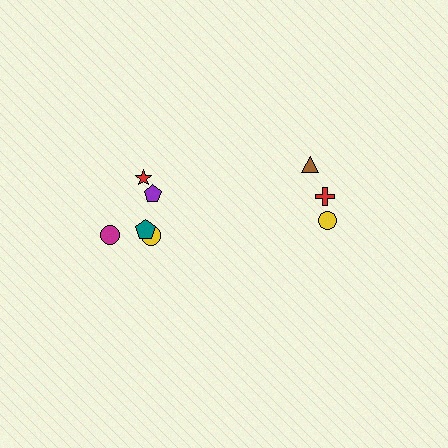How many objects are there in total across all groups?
There are 8 objects.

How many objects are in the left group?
There are 5 objects.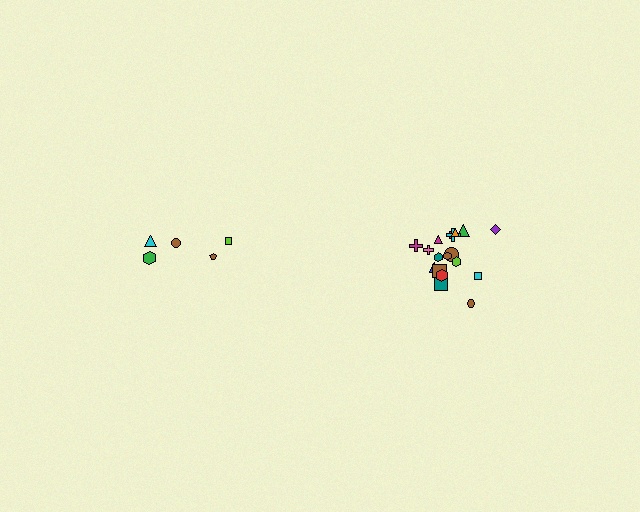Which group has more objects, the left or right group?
The right group.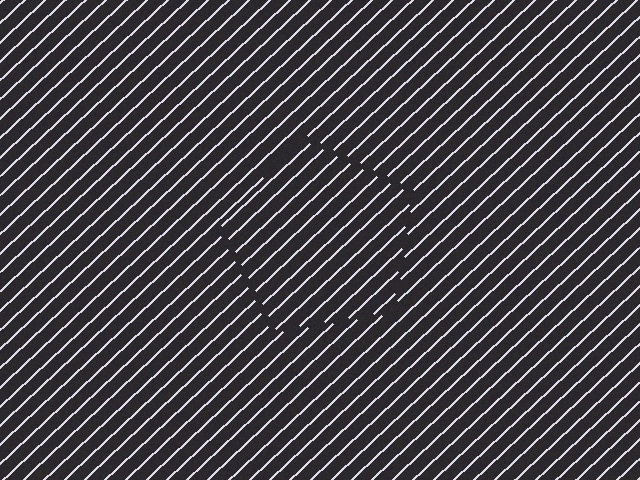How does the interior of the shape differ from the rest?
The interior of the shape contains the same grating, shifted by half a period — the contour is defined by the phase discontinuity where line-ends from the inner and outer gratings abut.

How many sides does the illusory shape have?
5 sides — the line-ends trace a pentagon.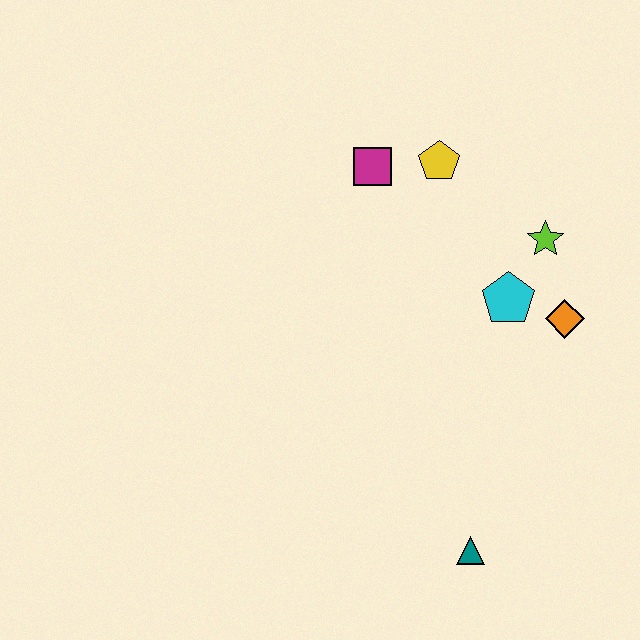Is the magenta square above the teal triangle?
Yes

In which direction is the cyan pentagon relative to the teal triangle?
The cyan pentagon is above the teal triangle.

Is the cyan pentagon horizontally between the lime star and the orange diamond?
No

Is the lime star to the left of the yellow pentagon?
No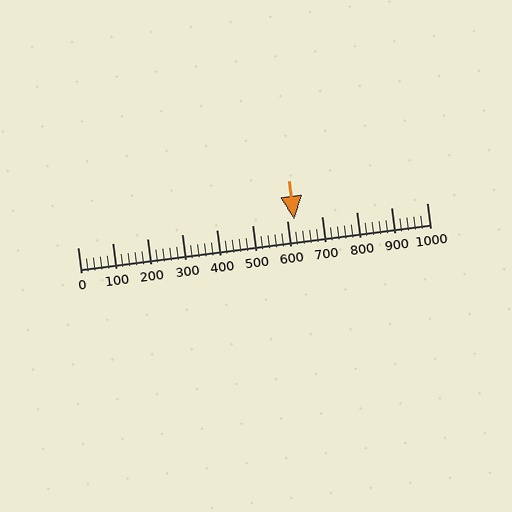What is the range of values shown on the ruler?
The ruler shows values from 0 to 1000.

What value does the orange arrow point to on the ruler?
The orange arrow points to approximately 620.